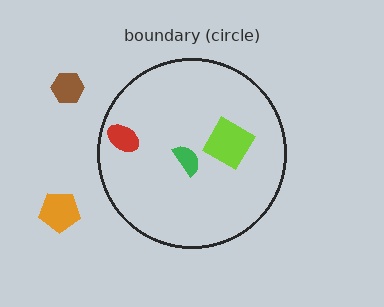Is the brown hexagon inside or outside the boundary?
Outside.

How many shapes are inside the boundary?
3 inside, 2 outside.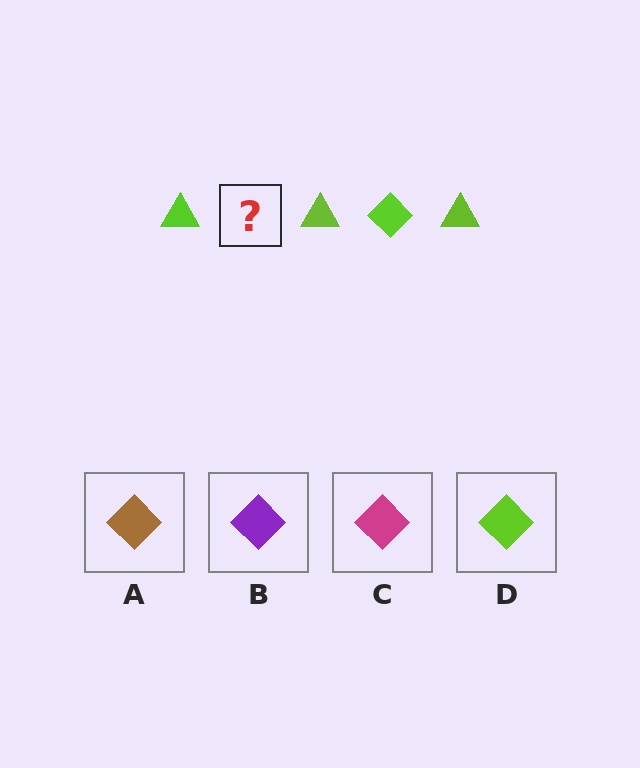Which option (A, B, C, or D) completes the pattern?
D.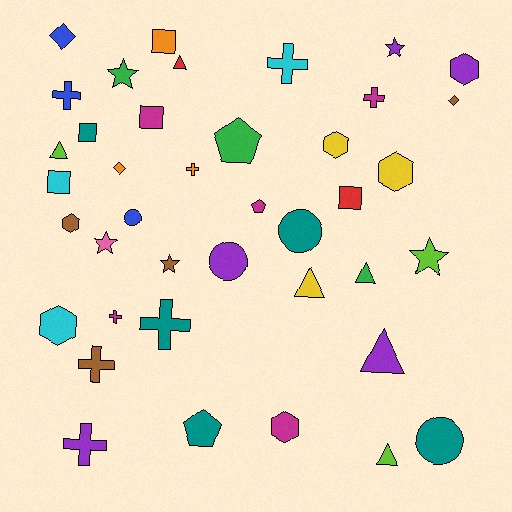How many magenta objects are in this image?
There are 5 magenta objects.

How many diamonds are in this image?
There are 3 diamonds.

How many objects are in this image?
There are 40 objects.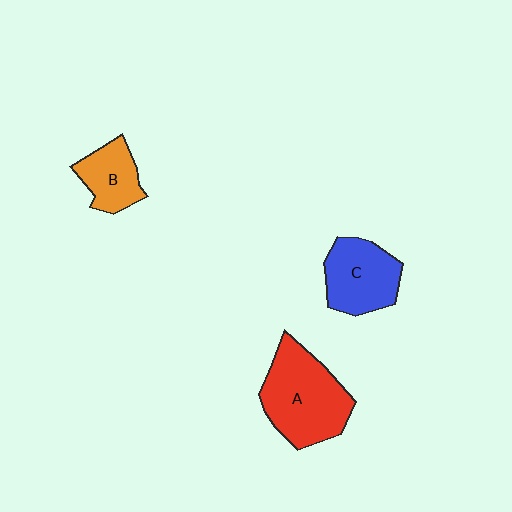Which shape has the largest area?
Shape A (red).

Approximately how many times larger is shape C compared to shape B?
Approximately 1.4 times.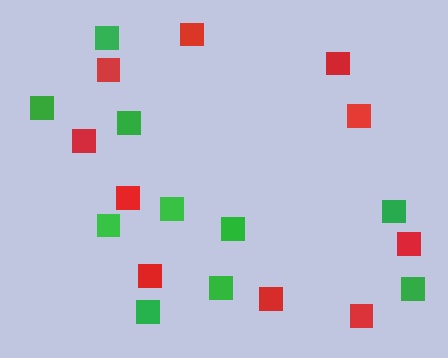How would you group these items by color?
There are 2 groups: one group of red squares (10) and one group of green squares (10).